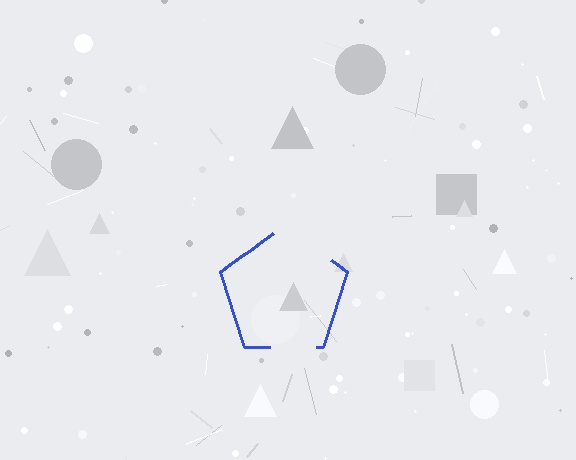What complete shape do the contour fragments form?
The contour fragments form a pentagon.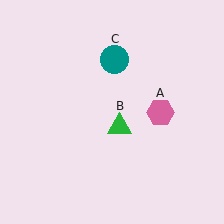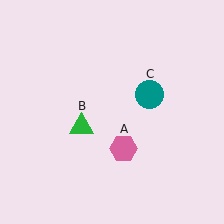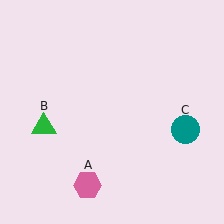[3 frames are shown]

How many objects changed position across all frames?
3 objects changed position: pink hexagon (object A), green triangle (object B), teal circle (object C).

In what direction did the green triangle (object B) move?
The green triangle (object B) moved left.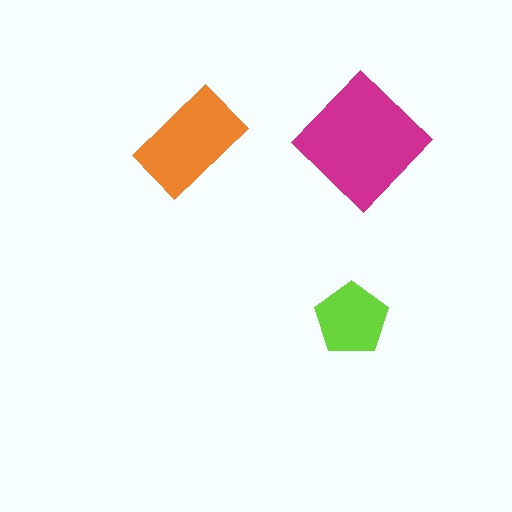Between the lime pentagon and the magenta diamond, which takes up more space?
The magenta diamond.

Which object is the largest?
The magenta diamond.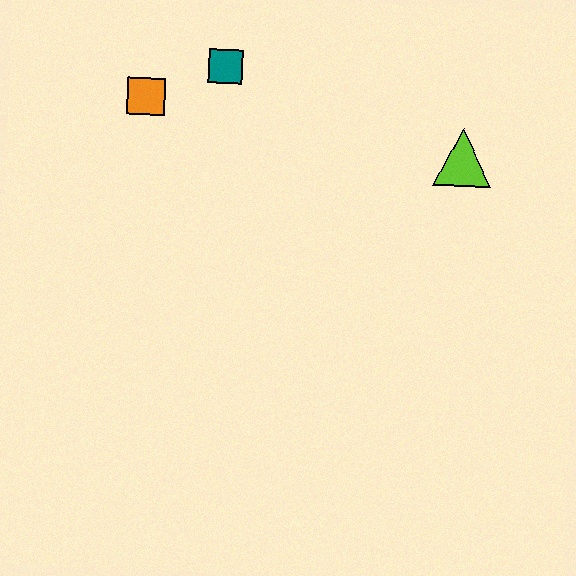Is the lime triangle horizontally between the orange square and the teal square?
No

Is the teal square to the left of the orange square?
No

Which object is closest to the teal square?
The orange square is closest to the teal square.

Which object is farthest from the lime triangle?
The orange square is farthest from the lime triangle.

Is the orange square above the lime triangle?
Yes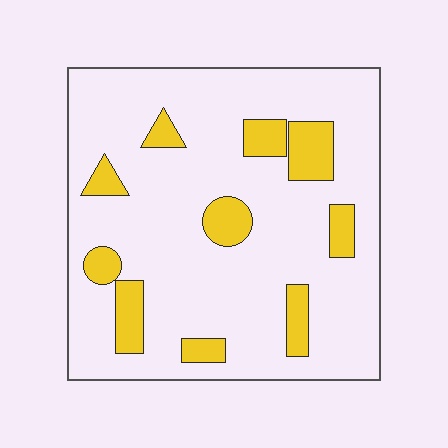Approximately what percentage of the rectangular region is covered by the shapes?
Approximately 15%.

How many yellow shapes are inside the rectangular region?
10.